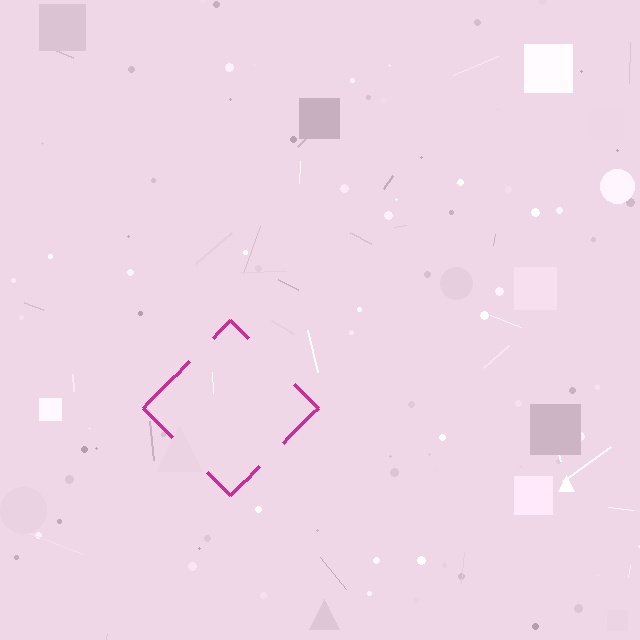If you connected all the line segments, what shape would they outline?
They would outline a diamond.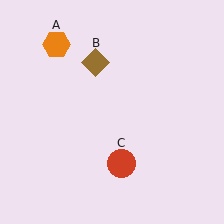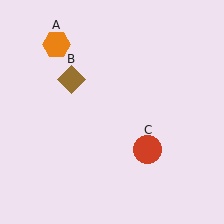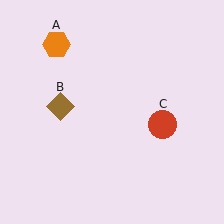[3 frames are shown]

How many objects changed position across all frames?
2 objects changed position: brown diamond (object B), red circle (object C).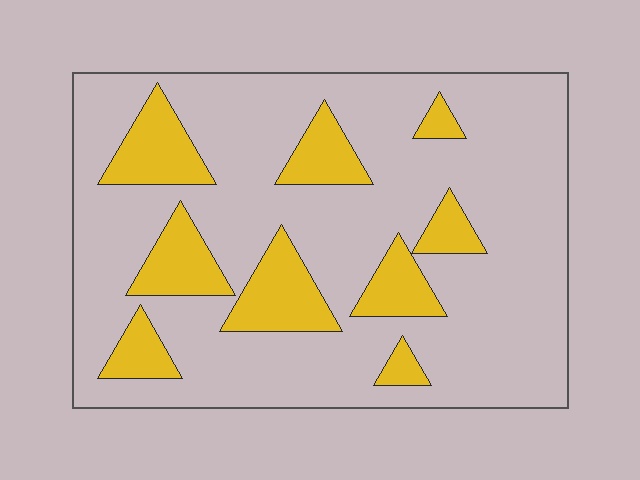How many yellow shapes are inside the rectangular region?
9.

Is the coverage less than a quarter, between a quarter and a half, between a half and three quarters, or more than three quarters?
Less than a quarter.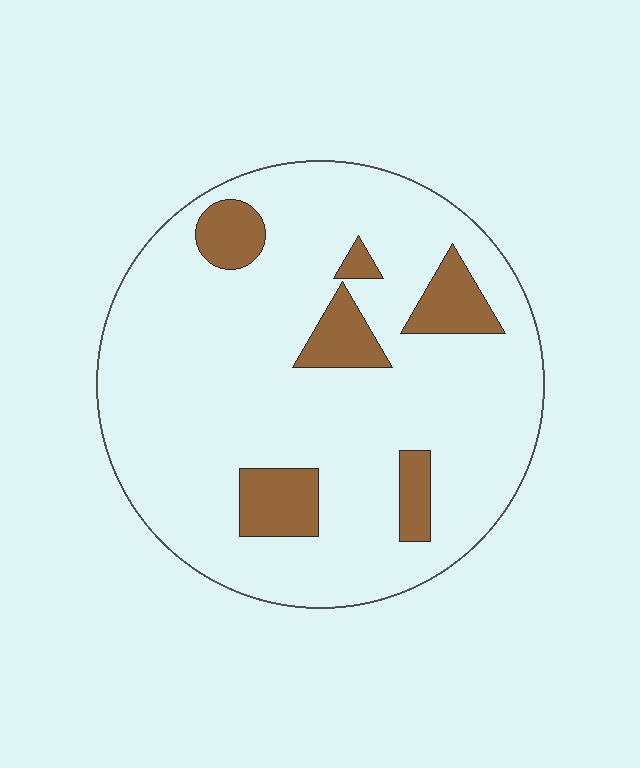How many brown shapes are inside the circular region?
6.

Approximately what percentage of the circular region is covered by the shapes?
Approximately 15%.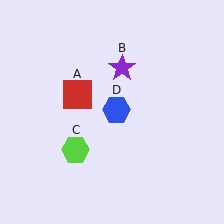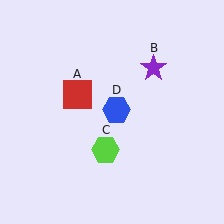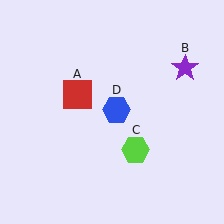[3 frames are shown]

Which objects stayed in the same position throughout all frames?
Red square (object A) and blue hexagon (object D) remained stationary.